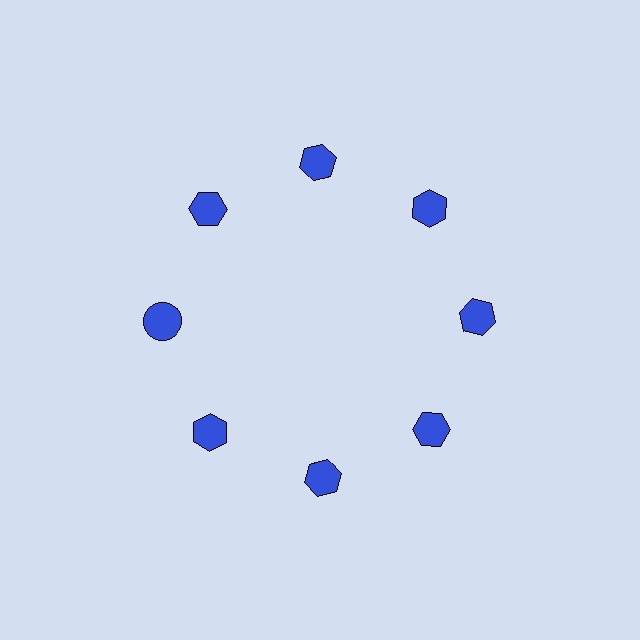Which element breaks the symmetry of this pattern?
The blue circle at roughly the 9 o'clock position breaks the symmetry. All other shapes are blue hexagons.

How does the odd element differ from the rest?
It has a different shape: circle instead of hexagon.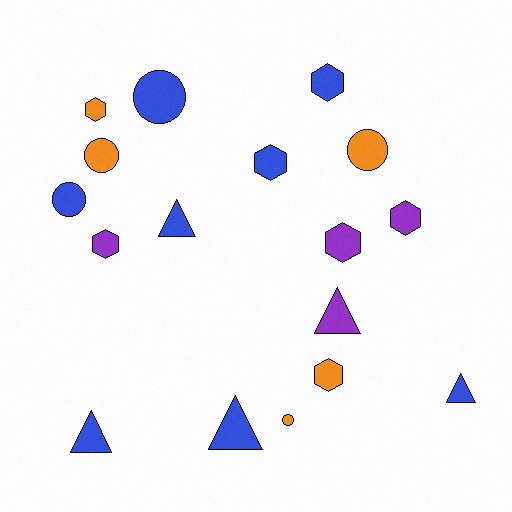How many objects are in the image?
There are 17 objects.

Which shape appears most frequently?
Hexagon, with 7 objects.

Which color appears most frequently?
Blue, with 8 objects.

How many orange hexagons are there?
There are 2 orange hexagons.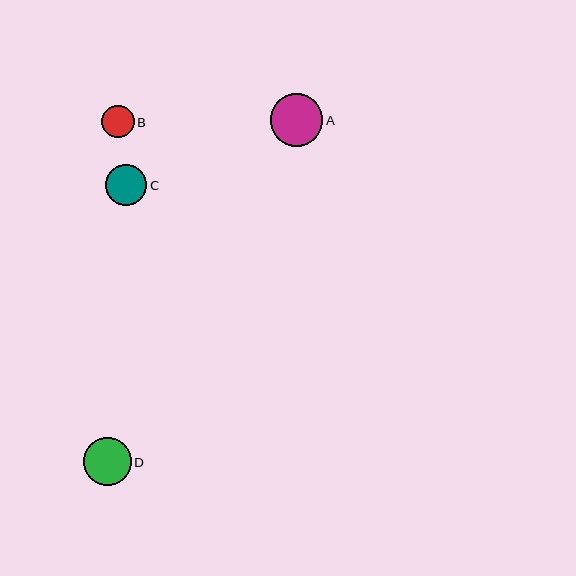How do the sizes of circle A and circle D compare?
Circle A and circle D are approximately the same size.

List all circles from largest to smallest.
From largest to smallest: A, D, C, B.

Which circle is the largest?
Circle A is the largest with a size of approximately 52 pixels.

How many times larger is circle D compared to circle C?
Circle D is approximately 1.2 times the size of circle C.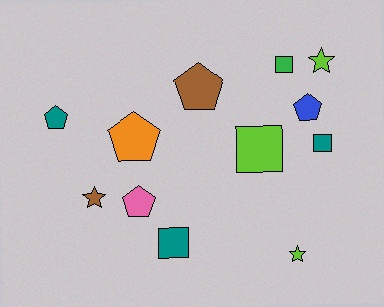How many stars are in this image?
There are 3 stars.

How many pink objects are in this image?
There is 1 pink object.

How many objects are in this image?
There are 12 objects.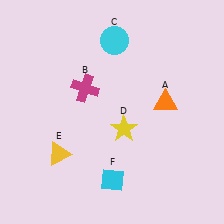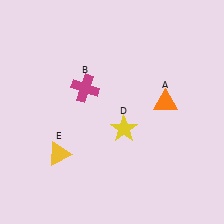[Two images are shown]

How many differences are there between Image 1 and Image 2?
There are 2 differences between the two images.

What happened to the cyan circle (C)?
The cyan circle (C) was removed in Image 2. It was in the top-right area of Image 1.